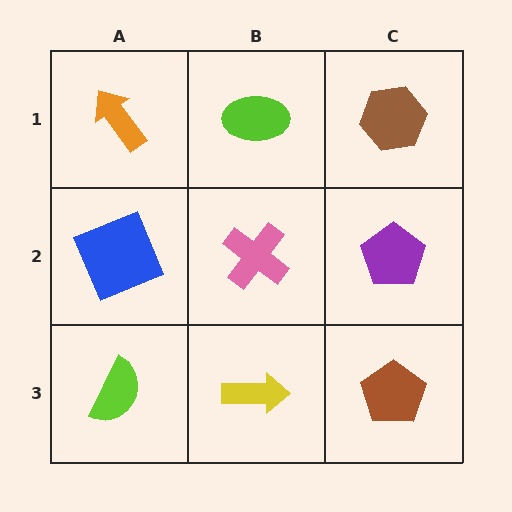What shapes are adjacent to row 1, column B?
A pink cross (row 2, column B), an orange arrow (row 1, column A), a brown hexagon (row 1, column C).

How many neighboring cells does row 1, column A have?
2.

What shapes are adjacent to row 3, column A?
A blue square (row 2, column A), a yellow arrow (row 3, column B).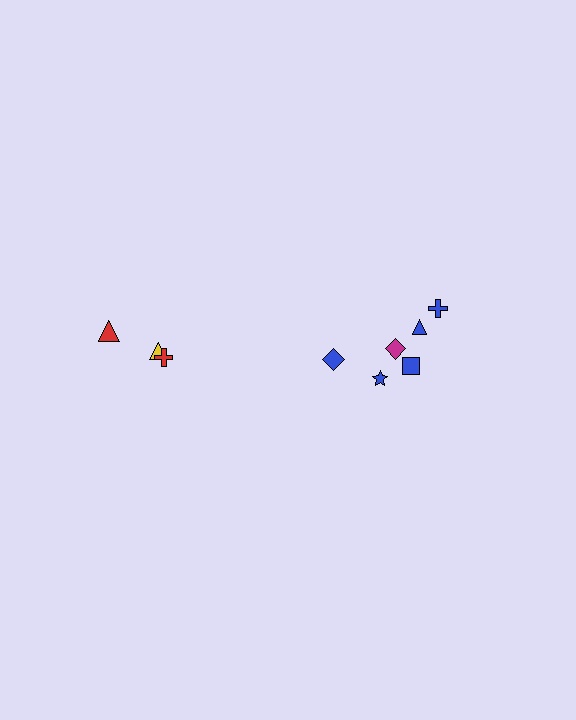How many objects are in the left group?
There are 3 objects.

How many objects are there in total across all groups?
There are 9 objects.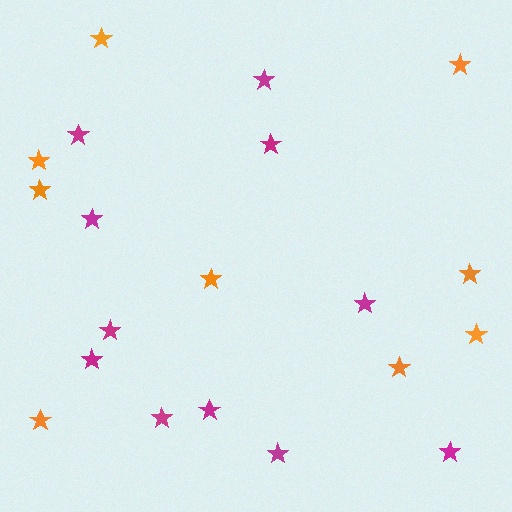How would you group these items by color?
There are 2 groups: one group of magenta stars (11) and one group of orange stars (9).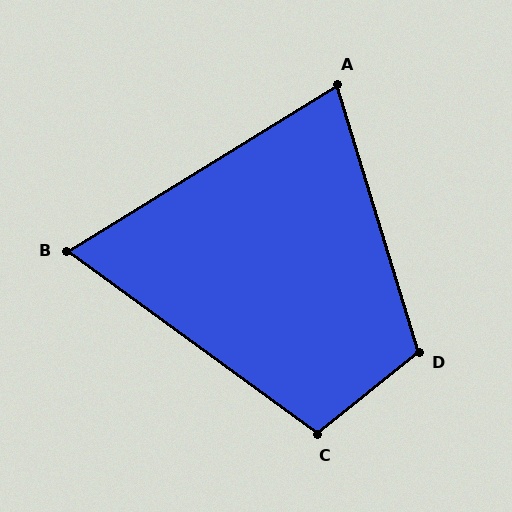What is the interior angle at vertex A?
Approximately 75 degrees (acute).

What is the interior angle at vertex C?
Approximately 105 degrees (obtuse).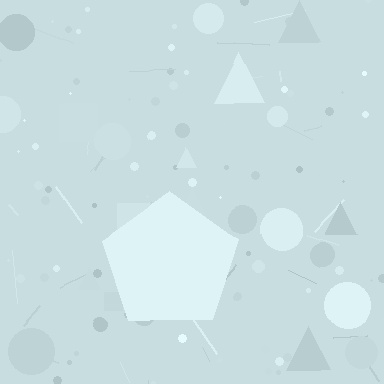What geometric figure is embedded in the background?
A pentagon is embedded in the background.